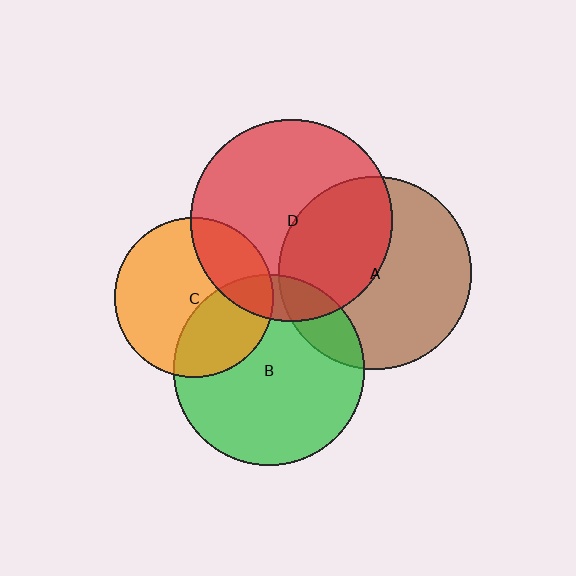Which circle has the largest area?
Circle D (red).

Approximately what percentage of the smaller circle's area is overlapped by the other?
Approximately 35%.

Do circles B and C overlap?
Yes.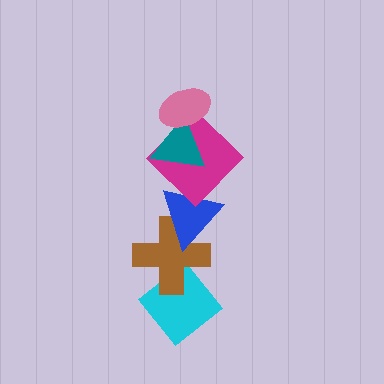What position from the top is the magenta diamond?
The magenta diamond is 3rd from the top.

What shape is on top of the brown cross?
The blue triangle is on top of the brown cross.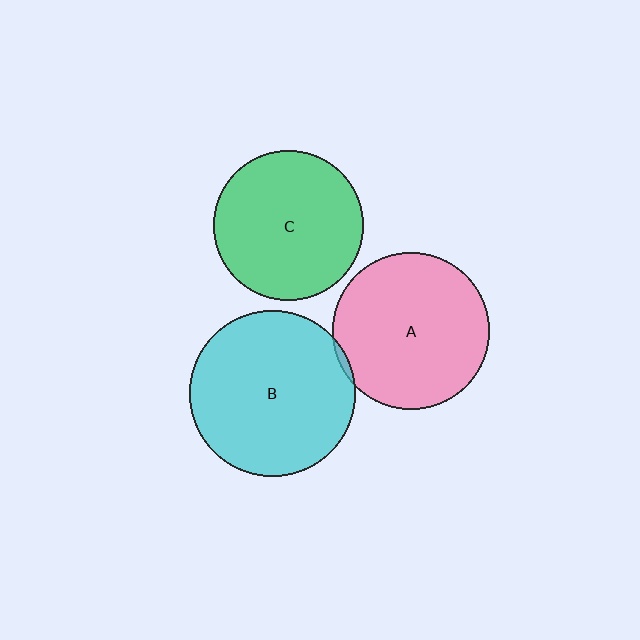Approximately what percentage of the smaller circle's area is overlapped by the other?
Approximately 5%.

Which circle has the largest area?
Circle B (cyan).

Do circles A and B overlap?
Yes.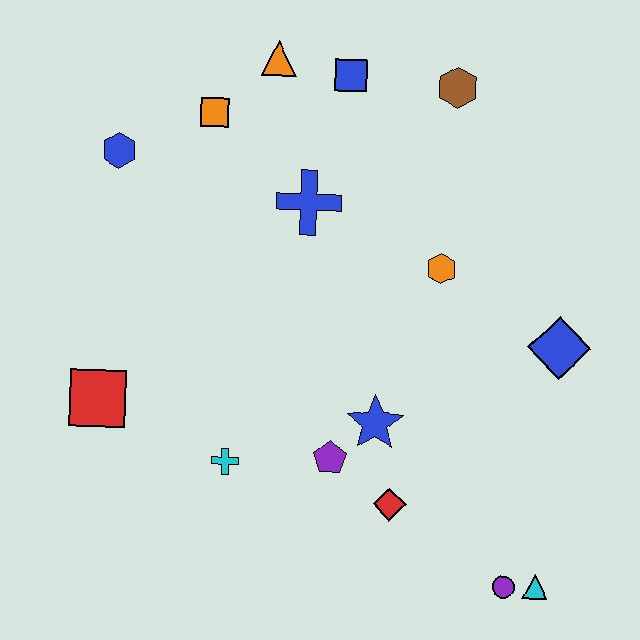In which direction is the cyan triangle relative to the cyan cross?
The cyan triangle is to the right of the cyan cross.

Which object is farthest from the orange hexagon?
The red square is farthest from the orange hexagon.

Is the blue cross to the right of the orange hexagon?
No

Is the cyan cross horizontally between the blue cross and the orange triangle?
No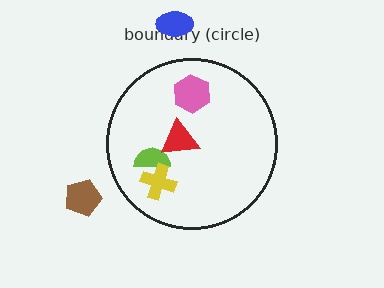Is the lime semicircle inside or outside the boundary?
Inside.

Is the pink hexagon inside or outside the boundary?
Inside.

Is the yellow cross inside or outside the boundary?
Inside.